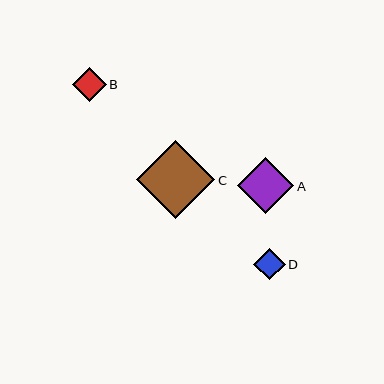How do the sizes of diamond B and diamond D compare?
Diamond B and diamond D are approximately the same size.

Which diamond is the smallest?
Diamond D is the smallest with a size of approximately 31 pixels.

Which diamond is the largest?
Diamond C is the largest with a size of approximately 78 pixels.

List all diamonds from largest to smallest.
From largest to smallest: C, A, B, D.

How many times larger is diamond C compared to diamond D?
Diamond C is approximately 2.5 times the size of diamond D.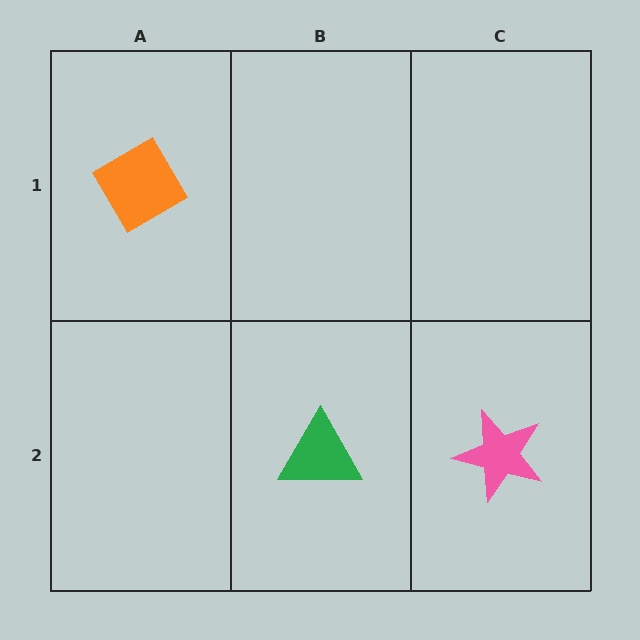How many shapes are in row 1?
1 shape.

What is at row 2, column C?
A pink star.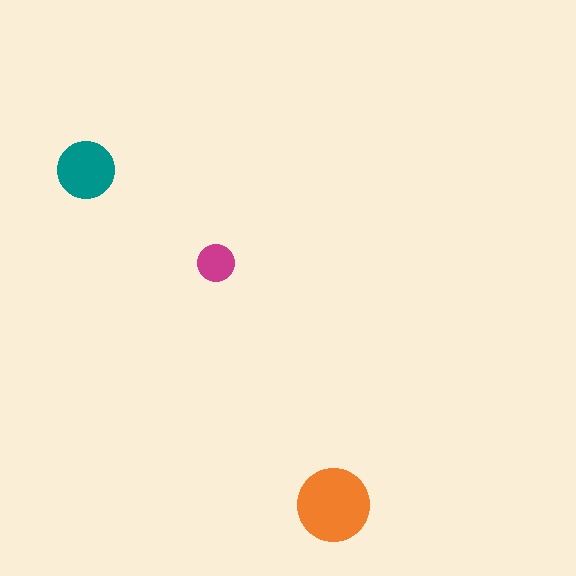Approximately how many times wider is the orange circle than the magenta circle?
About 2 times wider.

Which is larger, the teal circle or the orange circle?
The orange one.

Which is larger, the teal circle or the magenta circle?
The teal one.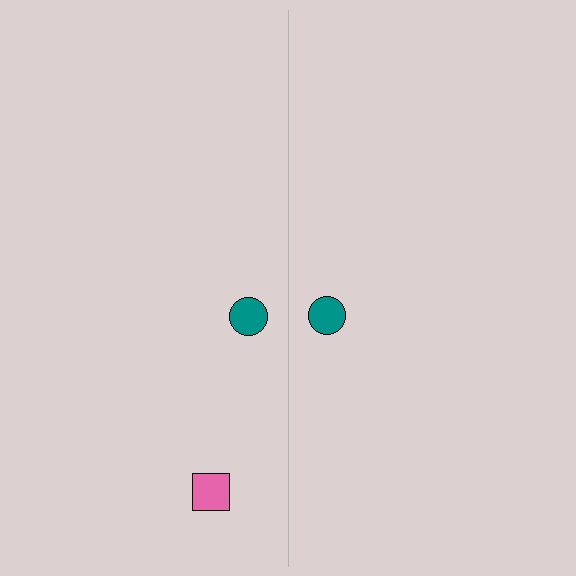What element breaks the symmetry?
A pink square is missing from the right side.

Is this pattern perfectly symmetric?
No, the pattern is not perfectly symmetric. A pink square is missing from the right side.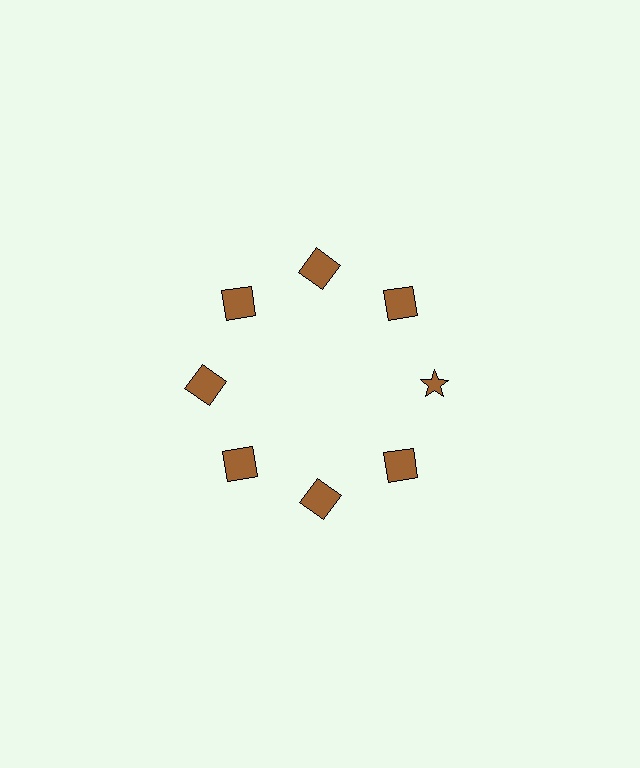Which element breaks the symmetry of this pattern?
The brown star at roughly the 3 o'clock position breaks the symmetry. All other shapes are brown squares.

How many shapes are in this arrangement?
There are 8 shapes arranged in a ring pattern.